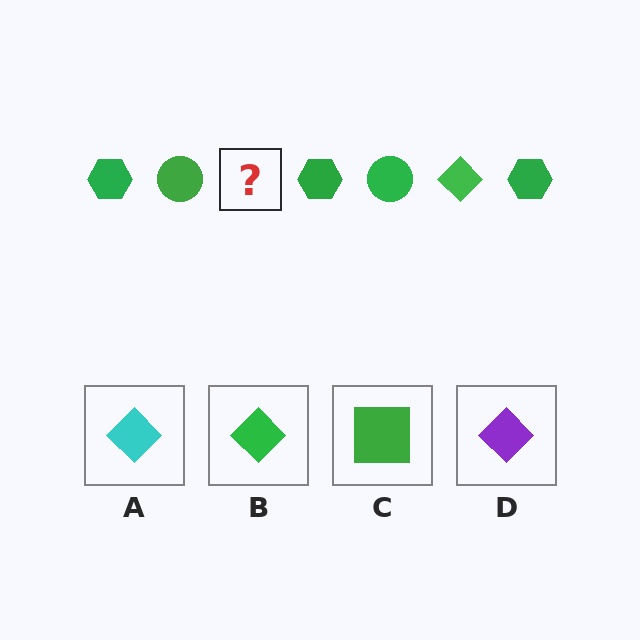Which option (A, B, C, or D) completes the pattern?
B.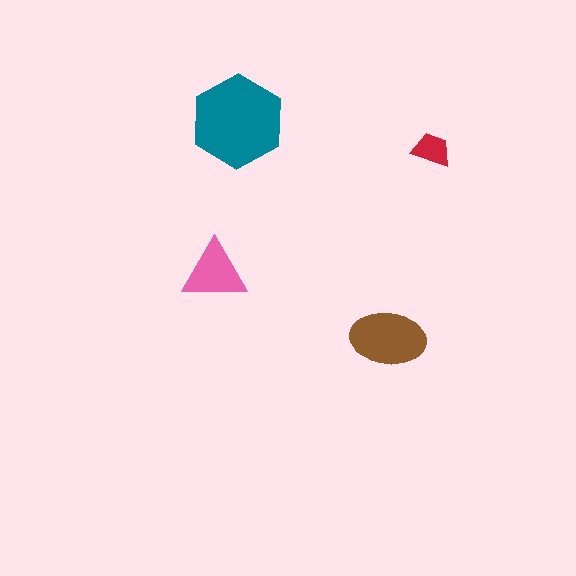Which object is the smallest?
The red trapezoid.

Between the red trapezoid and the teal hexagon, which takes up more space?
The teal hexagon.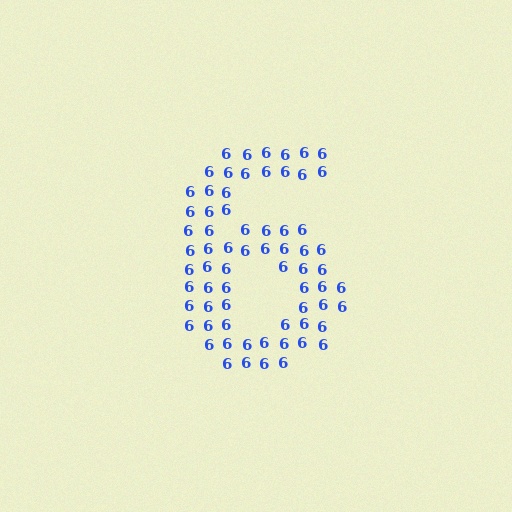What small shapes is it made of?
It is made of small digit 6's.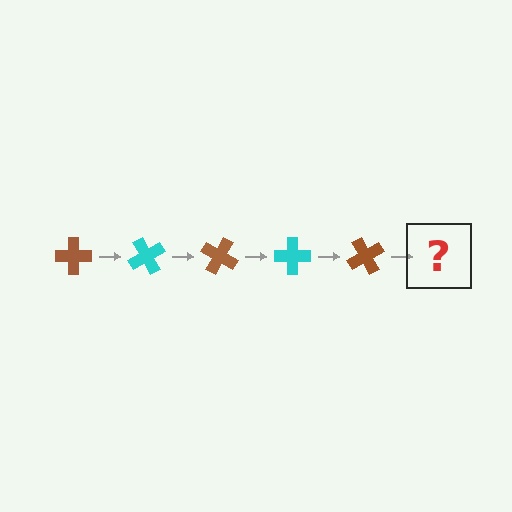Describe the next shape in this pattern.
It should be a cyan cross, rotated 300 degrees from the start.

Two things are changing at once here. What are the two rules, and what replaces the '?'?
The two rules are that it rotates 60 degrees each step and the color cycles through brown and cyan. The '?' should be a cyan cross, rotated 300 degrees from the start.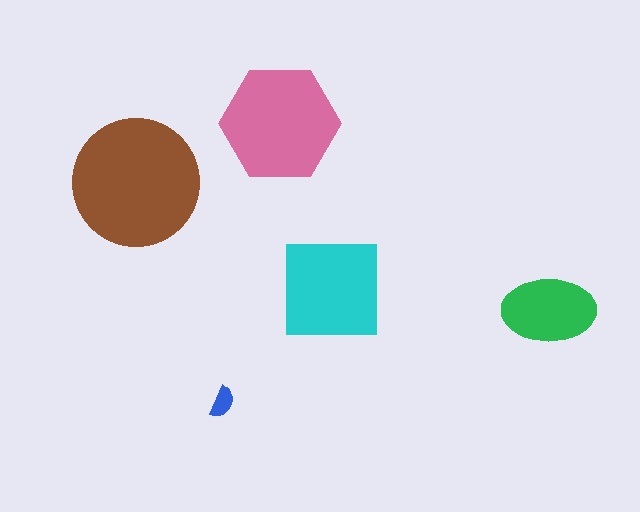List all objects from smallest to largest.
The blue semicircle, the green ellipse, the cyan square, the pink hexagon, the brown circle.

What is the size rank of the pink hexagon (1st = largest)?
2nd.